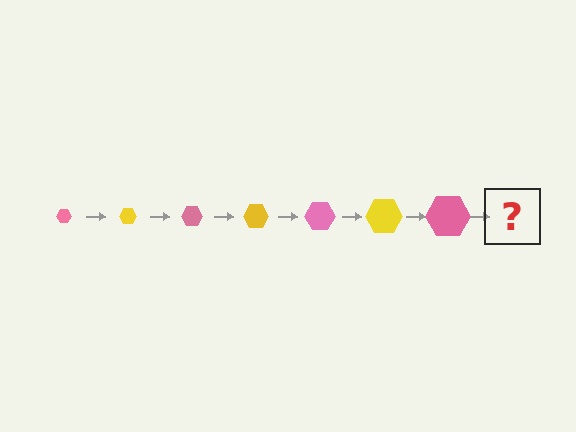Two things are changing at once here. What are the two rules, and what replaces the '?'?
The two rules are that the hexagon grows larger each step and the color cycles through pink and yellow. The '?' should be a yellow hexagon, larger than the previous one.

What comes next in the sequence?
The next element should be a yellow hexagon, larger than the previous one.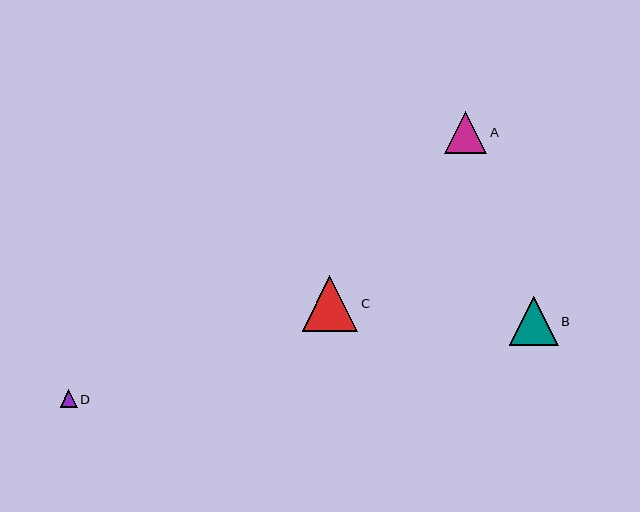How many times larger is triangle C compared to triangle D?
Triangle C is approximately 3.2 times the size of triangle D.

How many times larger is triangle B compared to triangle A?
Triangle B is approximately 1.2 times the size of triangle A.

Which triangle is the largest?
Triangle C is the largest with a size of approximately 55 pixels.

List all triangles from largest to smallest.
From largest to smallest: C, B, A, D.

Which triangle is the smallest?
Triangle D is the smallest with a size of approximately 17 pixels.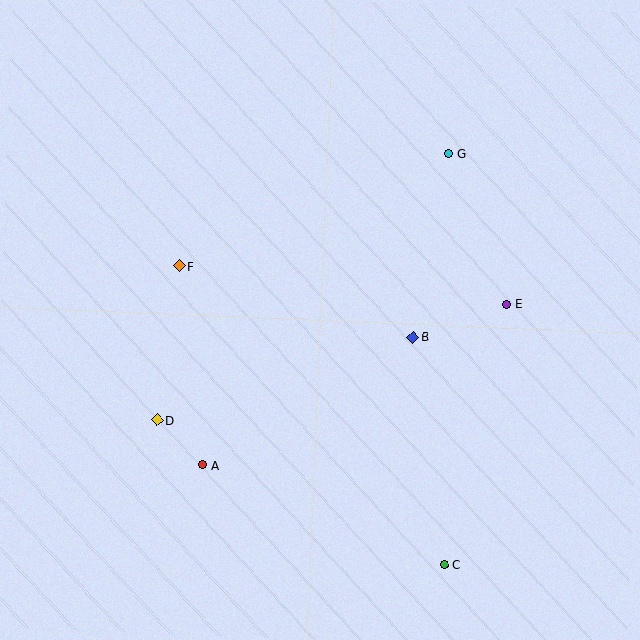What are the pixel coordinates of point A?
Point A is at (203, 465).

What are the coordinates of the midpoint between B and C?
The midpoint between B and C is at (429, 451).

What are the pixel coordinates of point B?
Point B is at (413, 337).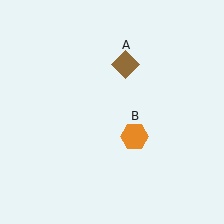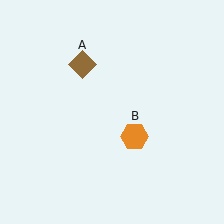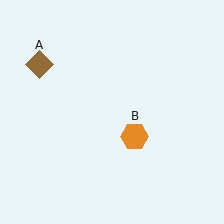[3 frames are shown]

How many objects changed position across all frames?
1 object changed position: brown diamond (object A).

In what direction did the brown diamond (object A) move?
The brown diamond (object A) moved left.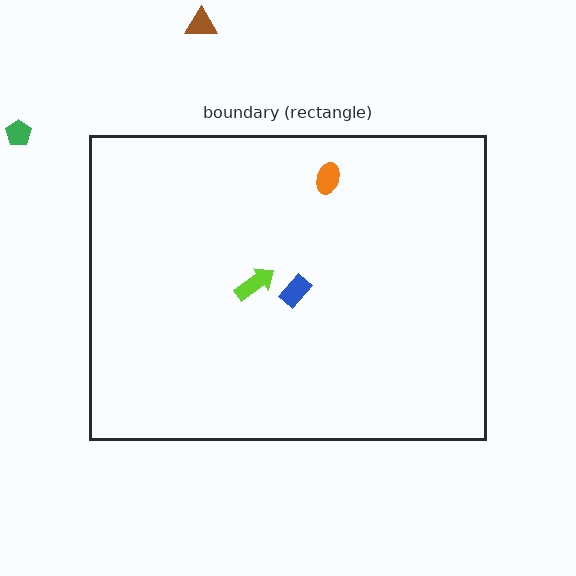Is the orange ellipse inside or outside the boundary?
Inside.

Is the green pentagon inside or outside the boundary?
Outside.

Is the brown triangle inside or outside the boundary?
Outside.